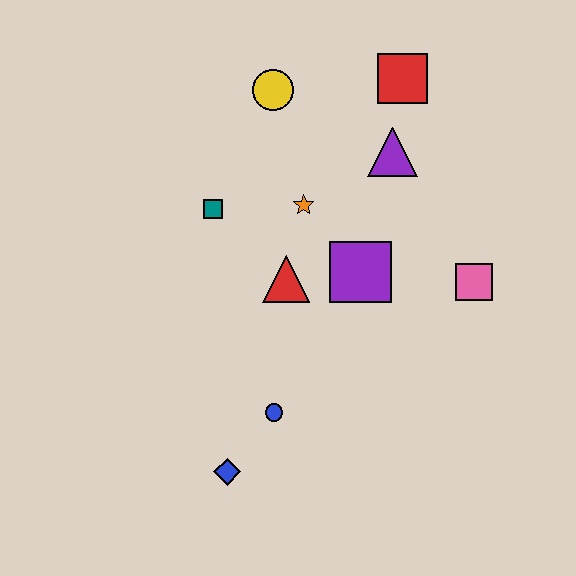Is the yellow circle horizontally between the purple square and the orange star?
No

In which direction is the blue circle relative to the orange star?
The blue circle is below the orange star.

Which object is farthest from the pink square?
The blue diamond is farthest from the pink square.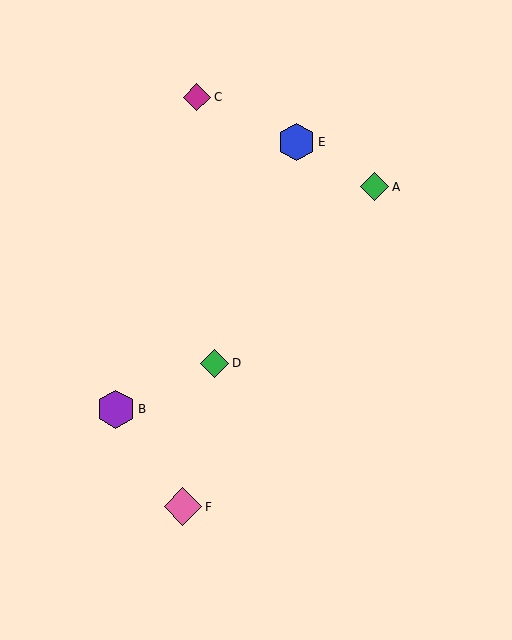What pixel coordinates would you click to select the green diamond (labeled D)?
Click at (215, 363) to select the green diamond D.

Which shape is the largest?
The purple hexagon (labeled B) is the largest.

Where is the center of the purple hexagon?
The center of the purple hexagon is at (116, 409).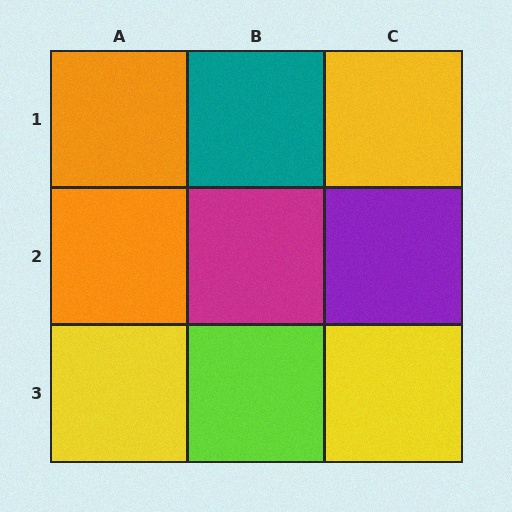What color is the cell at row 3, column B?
Lime.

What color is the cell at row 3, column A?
Yellow.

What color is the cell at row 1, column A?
Orange.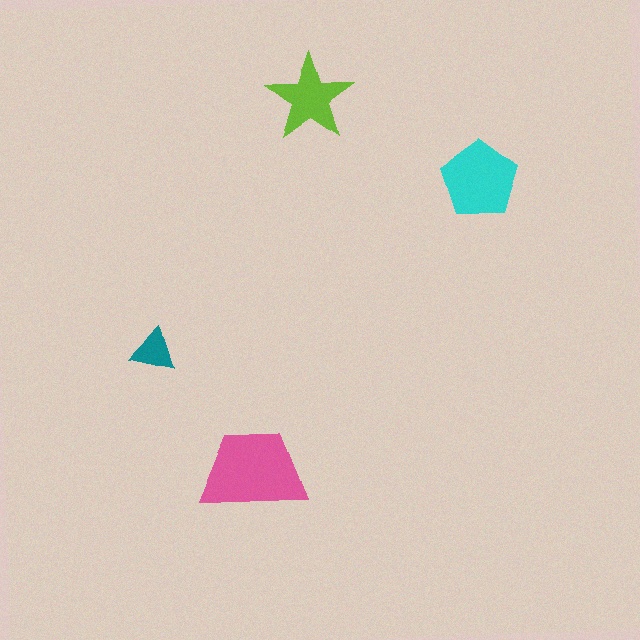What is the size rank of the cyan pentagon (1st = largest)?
2nd.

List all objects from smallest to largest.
The teal triangle, the lime star, the cyan pentagon, the pink trapezoid.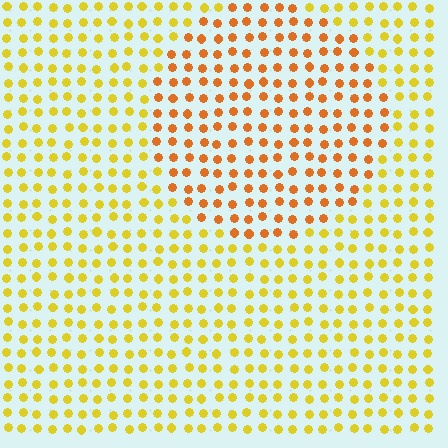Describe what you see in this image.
The image is filled with small yellow elements in a uniform arrangement. A circle-shaped region is visible where the elements are tinted to a slightly different hue, forming a subtle color boundary.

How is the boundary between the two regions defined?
The boundary is defined purely by a slight shift in hue (about 31 degrees). Spacing, size, and orientation are identical on both sides.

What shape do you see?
I see a circle.